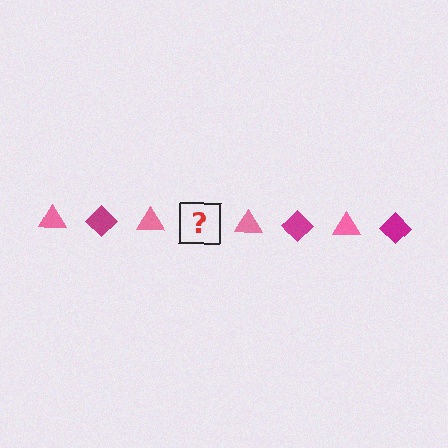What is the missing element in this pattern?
The missing element is a magenta diamond.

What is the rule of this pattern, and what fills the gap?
The rule is that the pattern alternates between pink triangle and magenta diamond. The gap should be filled with a magenta diamond.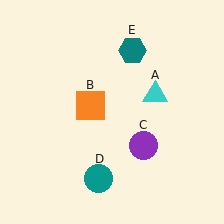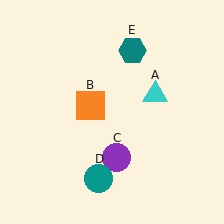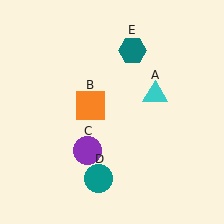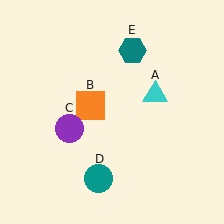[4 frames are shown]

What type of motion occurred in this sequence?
The purple circle (object C) rotated clockwise around the center of the scene.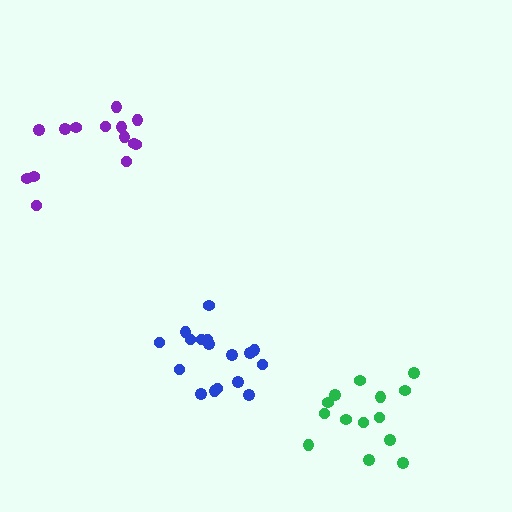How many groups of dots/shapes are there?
There are 3 groups.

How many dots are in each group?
Group 1: 14 dots, Group 2: 17 dots, Group 3: 14 dots (45 total).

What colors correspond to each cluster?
The clusters are colored: green, blue, purple.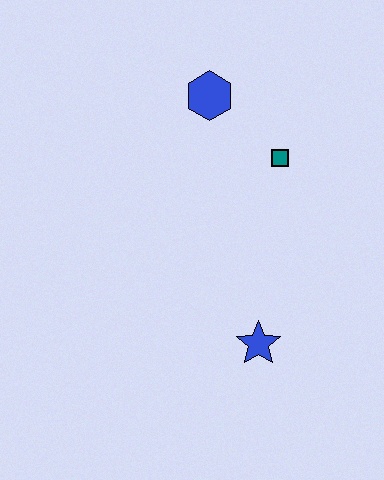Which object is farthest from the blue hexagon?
The blue star is farthest from the blue hexagon.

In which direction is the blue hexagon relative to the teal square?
The blue hexagon is to the left of the teal square.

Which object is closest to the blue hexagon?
The teal square is closest to the blue hexagon.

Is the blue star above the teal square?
No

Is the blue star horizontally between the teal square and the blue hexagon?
Yes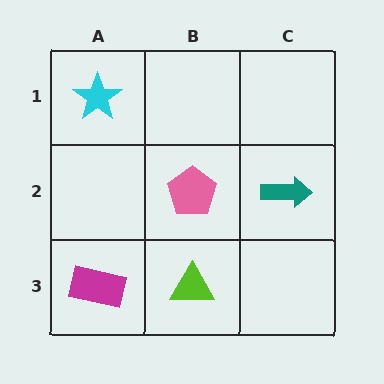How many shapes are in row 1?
1 shape.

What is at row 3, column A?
A magenta rectangle.